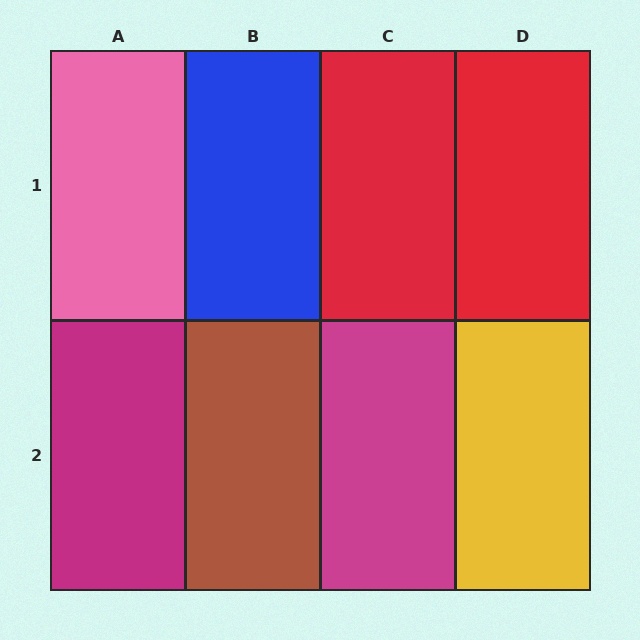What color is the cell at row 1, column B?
Blue.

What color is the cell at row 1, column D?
Red.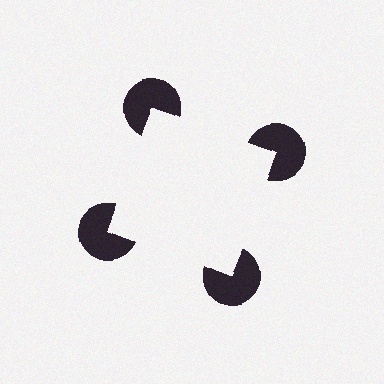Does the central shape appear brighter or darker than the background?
It typically appears slightly brighter than the background, even though no actual brightness change is drawn.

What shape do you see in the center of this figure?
An illusory square — its edges are inferred from the aligned wedge cuts in the pac-man discs, not physically drawn.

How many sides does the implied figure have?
4 sides.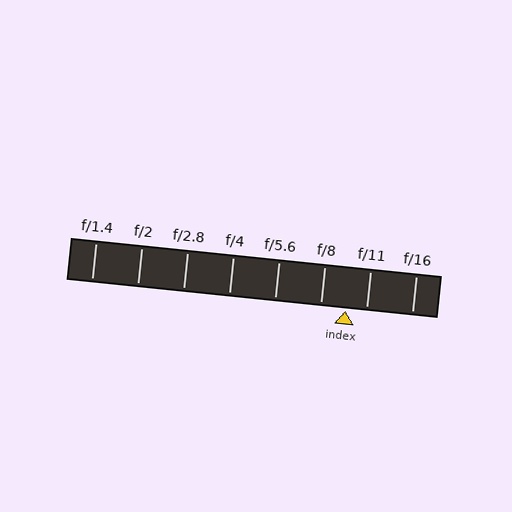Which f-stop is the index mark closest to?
The index mark is closest to f/11.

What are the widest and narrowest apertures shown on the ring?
The widest aperture shown is f/1.4 and the narrowest is f/16.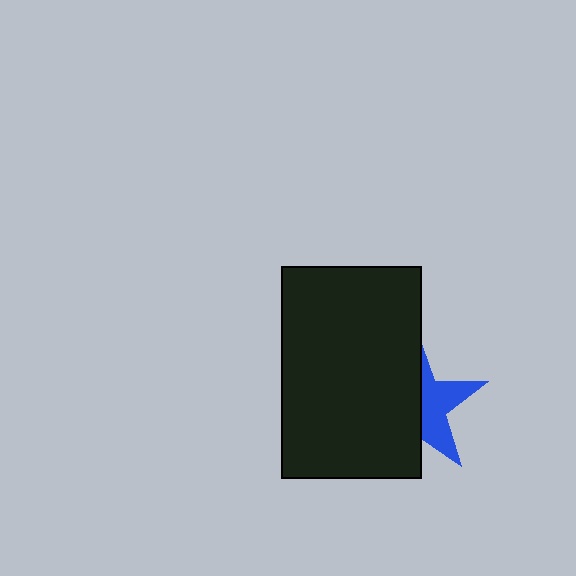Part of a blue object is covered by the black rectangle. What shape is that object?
It is a star.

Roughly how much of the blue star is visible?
A small part of it is visible (roughly 43%).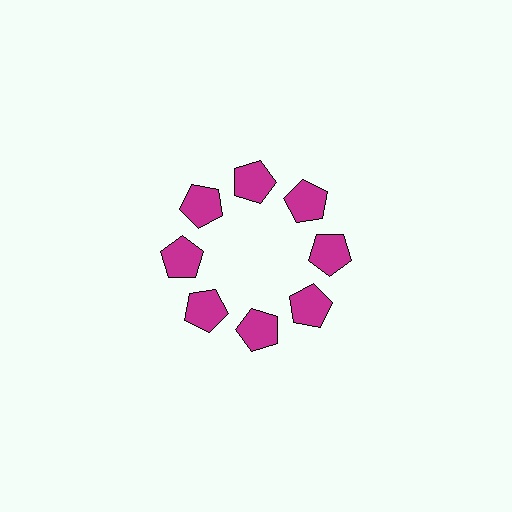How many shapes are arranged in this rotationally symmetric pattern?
There are 8 shapes, arranged in 8 groups of 1.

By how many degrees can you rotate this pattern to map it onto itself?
The pattern maps onto itself every 45 degrees of rotation.